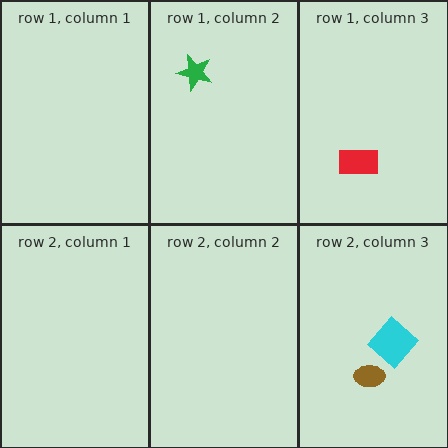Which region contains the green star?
The row 1, column 2 region.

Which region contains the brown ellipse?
The row 2, column 3 region.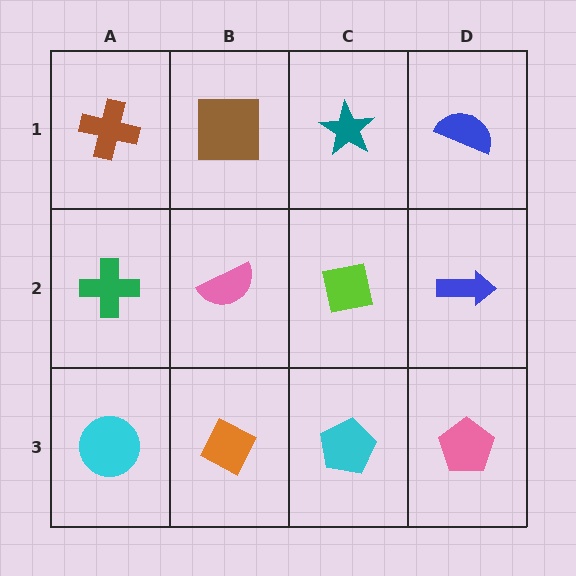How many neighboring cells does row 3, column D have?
2.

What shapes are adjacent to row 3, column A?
A green cross (row 2, column A), an orange diamond (row 3, column B).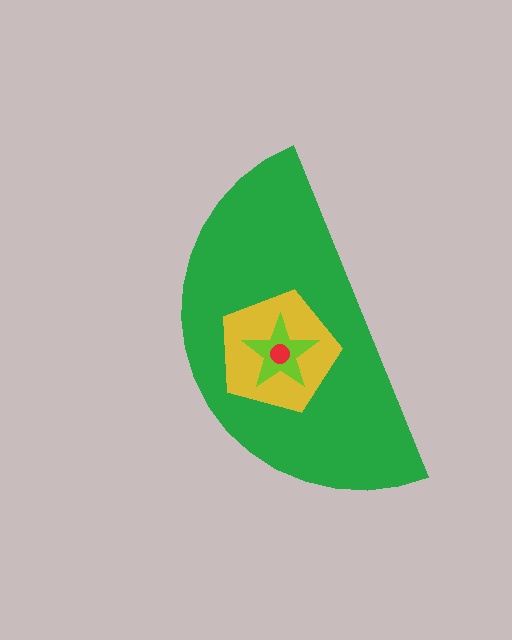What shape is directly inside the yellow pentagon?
The lime star.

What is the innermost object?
The red circle.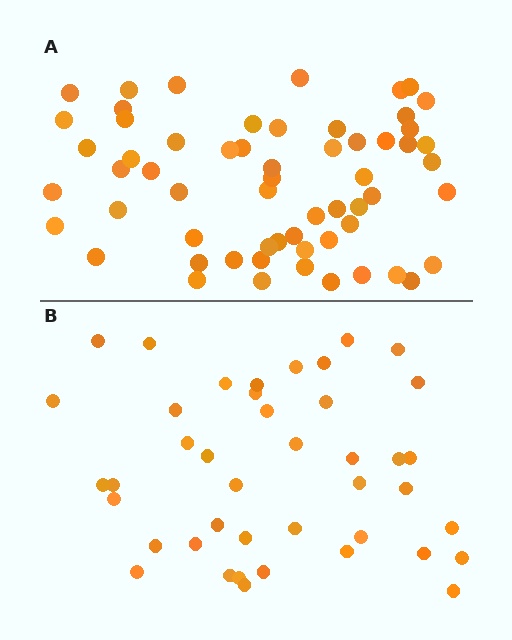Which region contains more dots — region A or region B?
Region A (the top region) has more dots.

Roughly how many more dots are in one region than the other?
Region A has approximately 20 more dots than region B.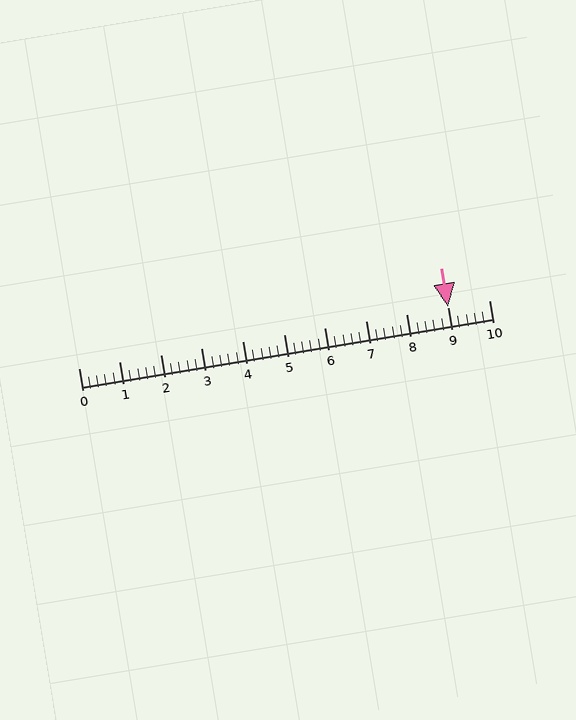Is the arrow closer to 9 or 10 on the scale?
The arrow is closer to 9.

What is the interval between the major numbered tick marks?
The major tick marks are spaced 1 units apart.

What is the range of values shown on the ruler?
The ruler shows values from 0 to 10.